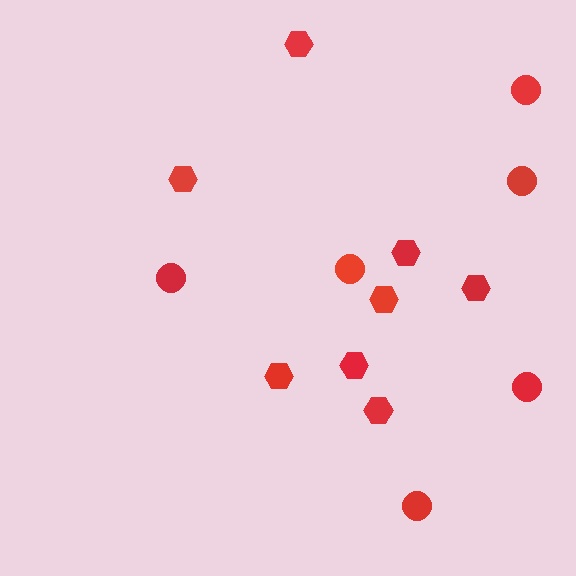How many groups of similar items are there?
There are 2 groups: one group of circles (6) and one group of hexagons (8).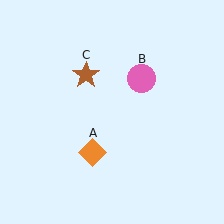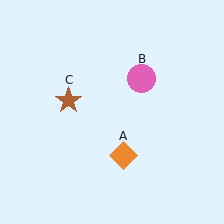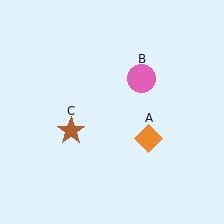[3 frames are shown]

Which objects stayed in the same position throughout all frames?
Pink circle (object B) remained stationary.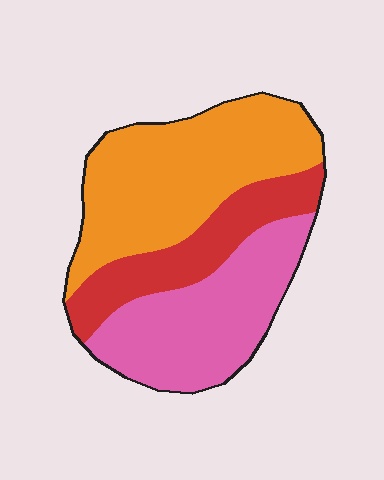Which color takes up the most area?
Orange, at roughly 45%.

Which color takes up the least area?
Red, at roughly 20%.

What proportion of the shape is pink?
Pink takes up about one third (1/3) of the shape.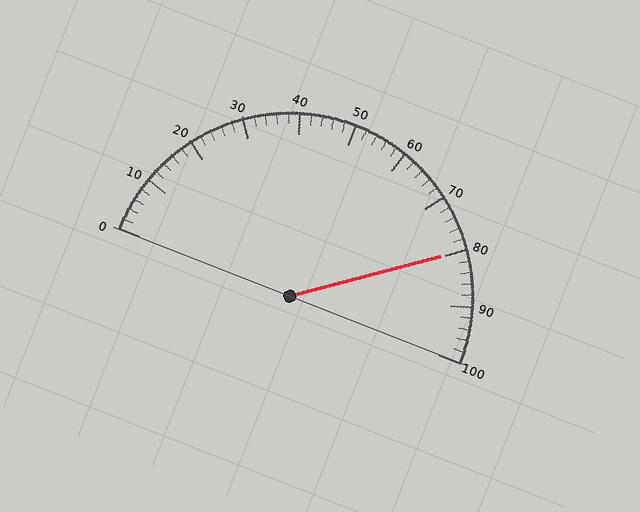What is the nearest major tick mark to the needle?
The nearest major tick mark is 80.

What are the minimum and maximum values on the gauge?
The gauge ranges from 0 to 100.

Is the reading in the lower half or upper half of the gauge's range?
The reading is in the upper half of the range (0 to 100).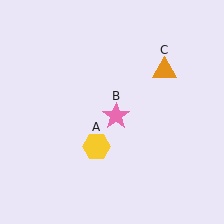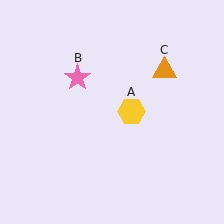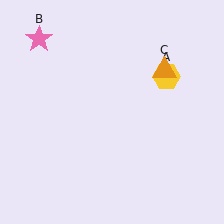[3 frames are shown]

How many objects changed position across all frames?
2 objects changed position: yellow hexagon (object A), pink star (object B).